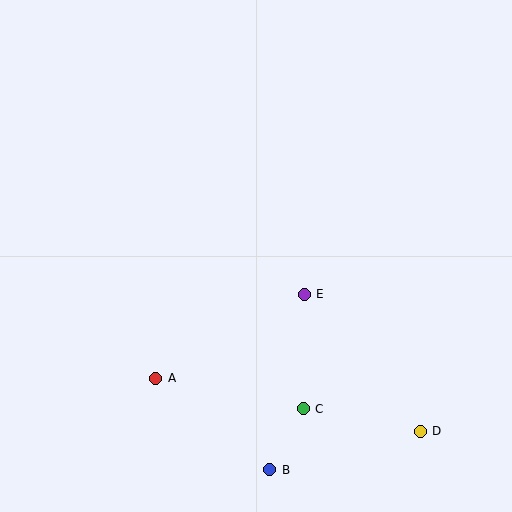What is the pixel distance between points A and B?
The distance between A and B is 146 pixels.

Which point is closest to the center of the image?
Point E at (304, 294) is closest to the center.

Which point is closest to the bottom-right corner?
Point D is closest to the bottom-right corner.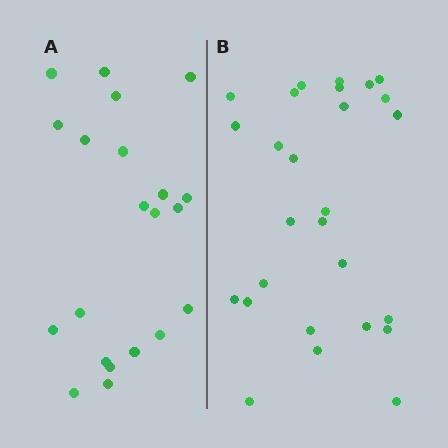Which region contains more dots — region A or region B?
Region B (the right region) has more dots.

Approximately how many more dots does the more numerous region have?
Region B has about 6 more dots than region A.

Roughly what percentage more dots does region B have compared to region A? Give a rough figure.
About 30% more.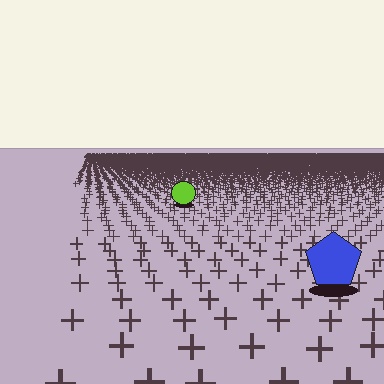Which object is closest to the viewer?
The blue pentagon is closest. The texture marks near it are larger and more spread out.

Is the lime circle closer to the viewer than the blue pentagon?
No. The blue pentagon is closer — you can tell from the texture gradient: the ground texture is coarser near it.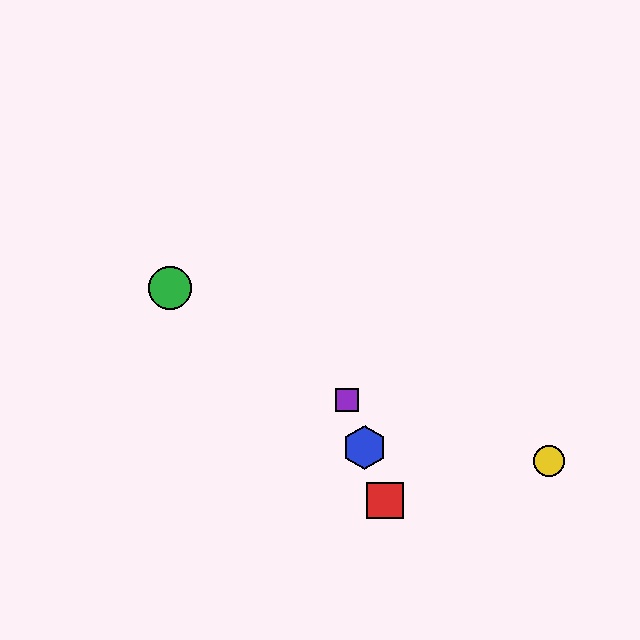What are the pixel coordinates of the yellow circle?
The yellow circle is at (549, 461).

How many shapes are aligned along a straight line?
3 shapes (the red square, the blue hexagon, the purple square) are aligned along a straight line.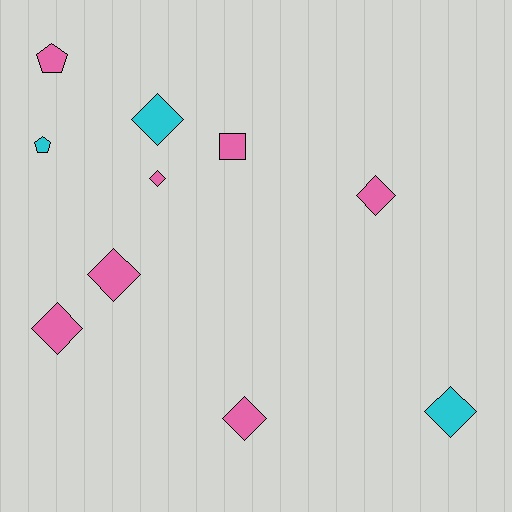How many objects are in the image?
There are 10 objects.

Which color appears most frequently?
Pink, with 7 objects.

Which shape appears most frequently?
Diamond, with 7 objects.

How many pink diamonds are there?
There are 5 pink diamonds.